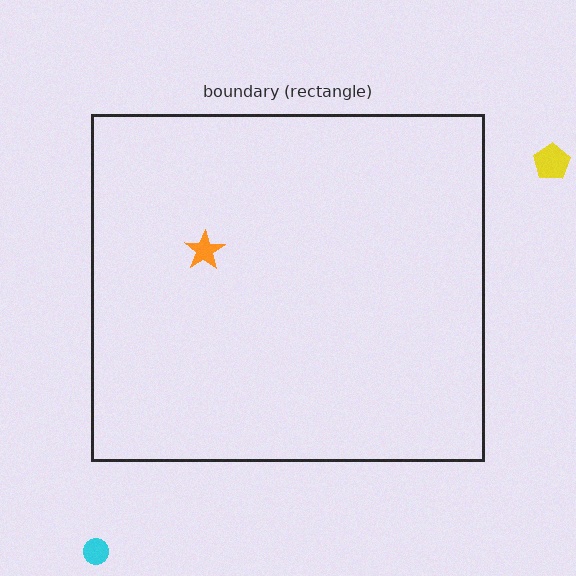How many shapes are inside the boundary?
1 inside, 2 outside.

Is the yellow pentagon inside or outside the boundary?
Outside.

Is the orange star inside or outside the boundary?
Inside.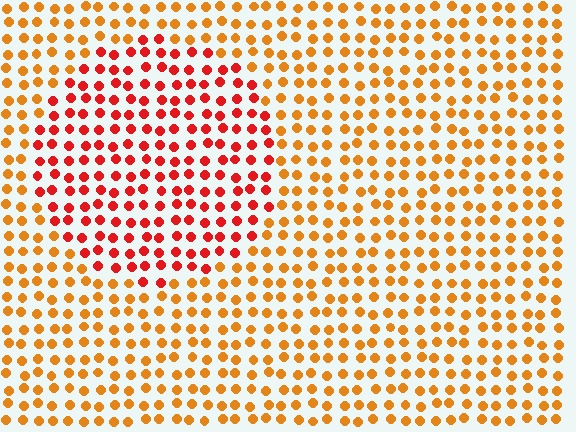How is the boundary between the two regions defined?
The boundary is defined purely by a slight shift in hue (about 34 degrees). Spacing, size, and orientation are identical on both sides.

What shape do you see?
I see a circle.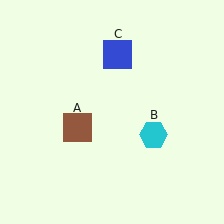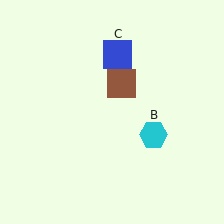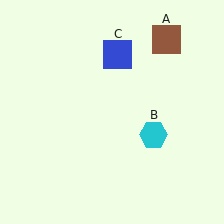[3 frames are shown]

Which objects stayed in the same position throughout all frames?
Cyan hexagon (object B) and blue square (object C) remained stationary.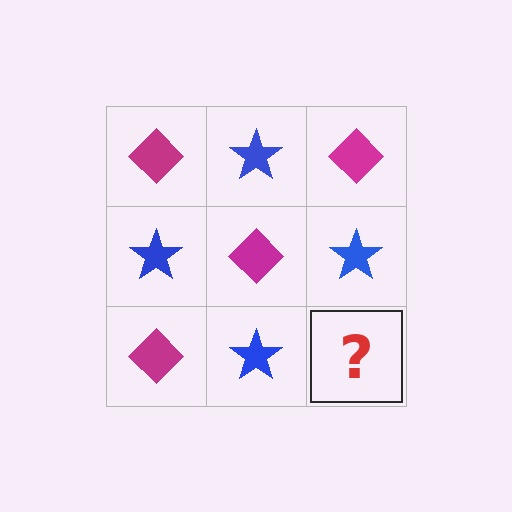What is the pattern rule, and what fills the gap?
The rule is that it alternates magenta diamond and blue star in a checkerboard pattern. The gap should be filled with a magenta diamond.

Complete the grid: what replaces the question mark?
The question mark should be replaced with a magenta diamond.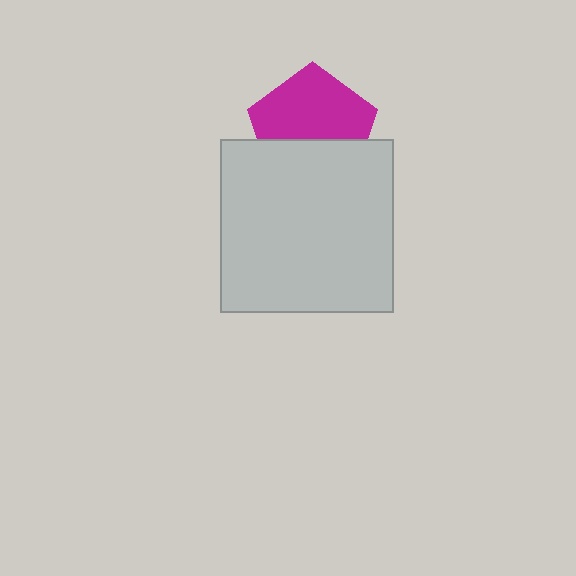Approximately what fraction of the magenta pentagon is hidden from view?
Roughly 40% of the magenta pentagon is hidden behind the light gray square.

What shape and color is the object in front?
The object in front is a light gray square.